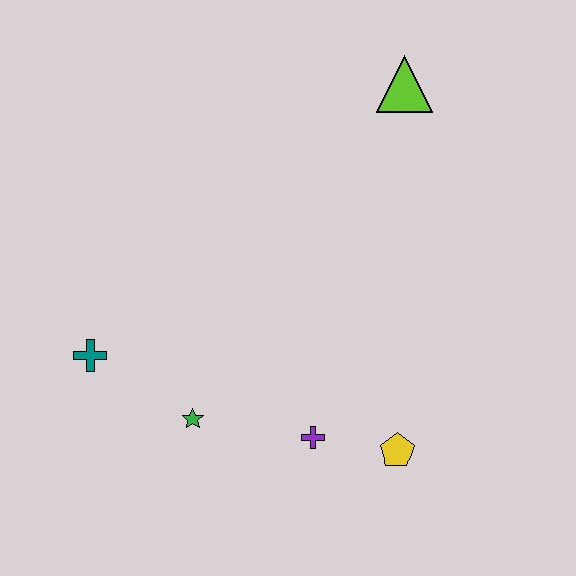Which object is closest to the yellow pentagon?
The purple cross is closest to the yellow pentagon.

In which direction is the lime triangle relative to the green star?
The lime triangle is above the green star.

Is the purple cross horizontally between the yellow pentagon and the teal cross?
Yes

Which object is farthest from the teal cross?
The lime triangle is farthest from the teal cross.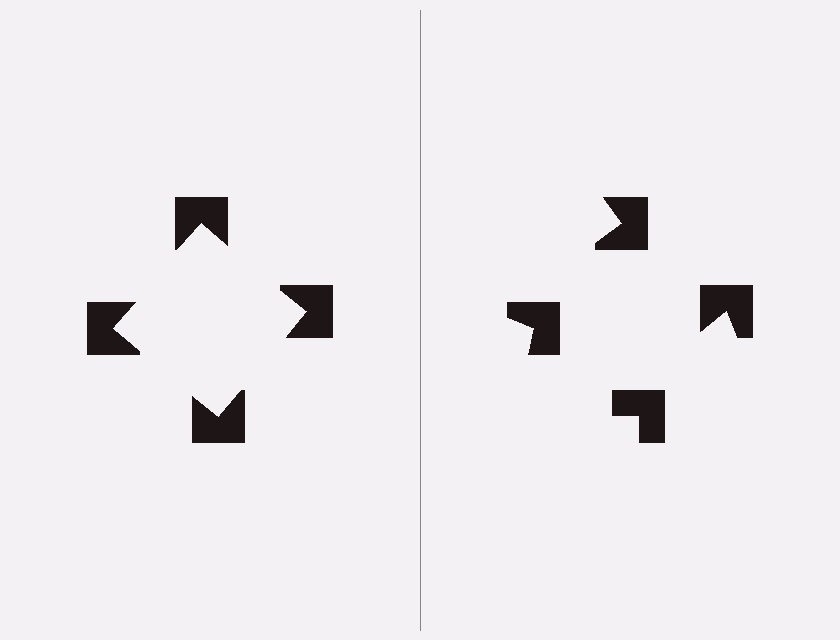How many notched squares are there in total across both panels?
8 — 4 on each side.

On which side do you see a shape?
An illusory square appears on the left side. On the right side the wedge cuts are rotated, so no coherent shape forms.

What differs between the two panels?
The notched squares are positioned identically on both sides; only the wedge orientations differ. On the left they align to a square; on the right they are misaligned.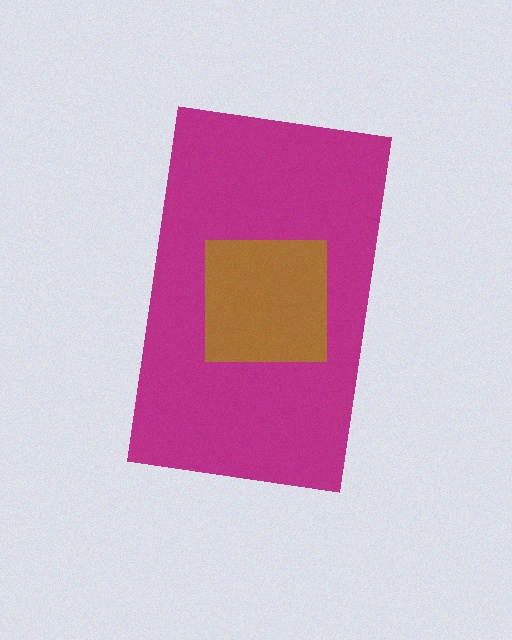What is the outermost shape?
The magenta rectangle.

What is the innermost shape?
The brown square.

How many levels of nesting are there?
2.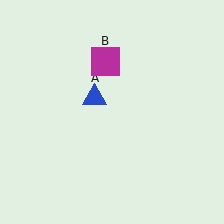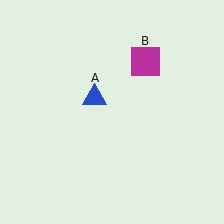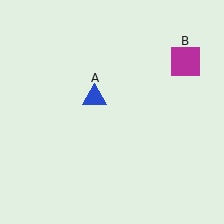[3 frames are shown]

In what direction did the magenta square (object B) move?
The magenta square (object B) moved right.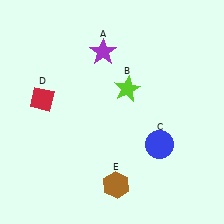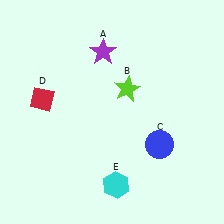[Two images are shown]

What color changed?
The hexagon (E) changed from brown in Image 1 to cyan in Image 2.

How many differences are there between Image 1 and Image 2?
There is 1 difference between the two images.